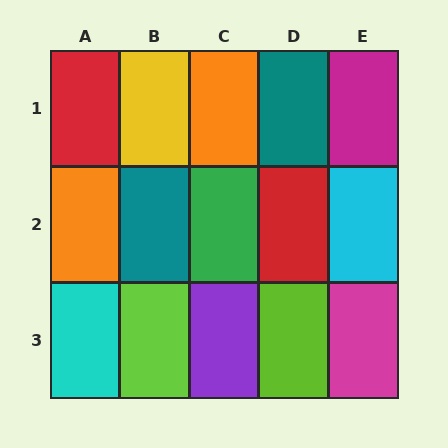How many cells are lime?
2 cells are lime.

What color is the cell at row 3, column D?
Lime.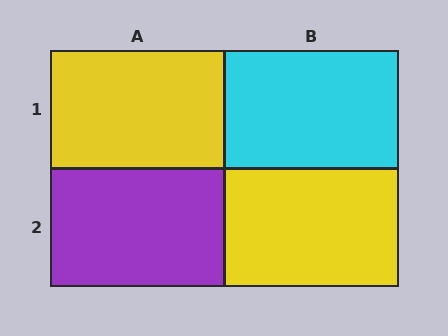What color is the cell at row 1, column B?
Cyan.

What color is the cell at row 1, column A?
Yellow.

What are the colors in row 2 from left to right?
Purple, yellow.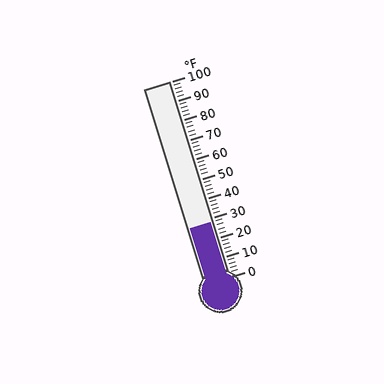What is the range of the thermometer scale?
The thermometer scale ranges from 0°F to 100°F.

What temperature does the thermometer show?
The thermometer shows approximately 28°F.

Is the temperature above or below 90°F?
The temperature is below 90°F.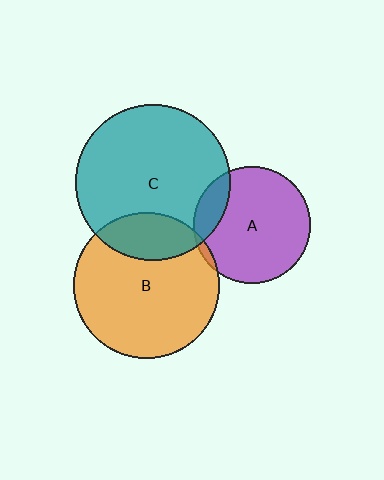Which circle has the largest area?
Circle C (teal).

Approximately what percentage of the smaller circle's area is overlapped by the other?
Approximately 5%.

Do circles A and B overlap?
Yes.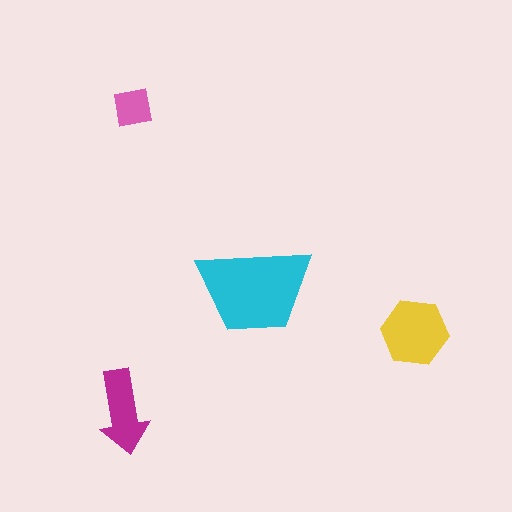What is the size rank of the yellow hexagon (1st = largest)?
2nd.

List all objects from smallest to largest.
The pink square, the magenta arrow, the yellow hexagon, the cyan trapezoid.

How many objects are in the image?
There are 4 objects in the image.